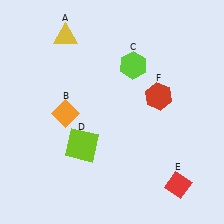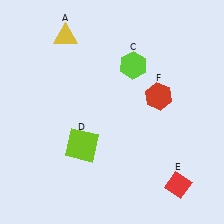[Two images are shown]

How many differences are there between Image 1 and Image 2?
There is 1 difference between the two images.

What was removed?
The orange diamond (B) was removed in Image 2.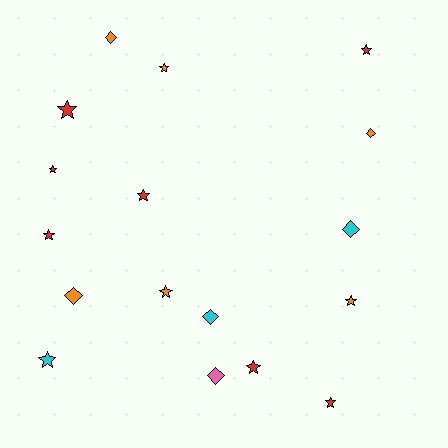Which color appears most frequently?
Red, with 7 objects.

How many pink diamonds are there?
There is 1 pink diamond.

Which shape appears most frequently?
Star, with 11 objects.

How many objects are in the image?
There are 17 objects.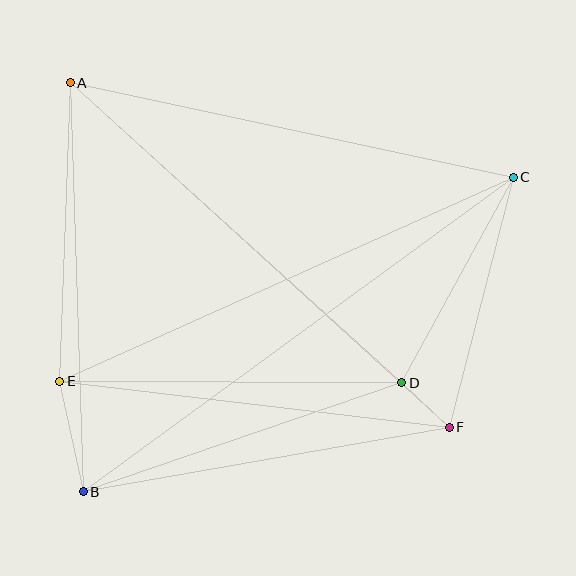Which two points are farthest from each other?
Points B and C are farthest from each other.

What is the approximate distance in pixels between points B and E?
The distance between B and E is approximately 113 pixels.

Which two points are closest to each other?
Points D and F are closest to each other.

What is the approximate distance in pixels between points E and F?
The distance between E and F is approximately 392 pixels.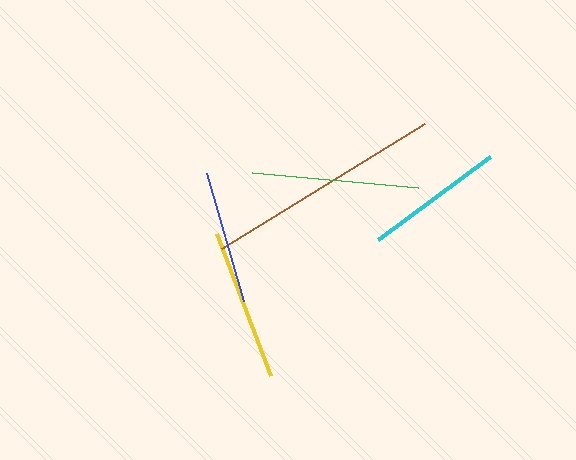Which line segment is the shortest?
The blue line is the shortest at approximately 133 pixels.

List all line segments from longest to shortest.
From longest to shortest: brown, green, yellow, cyan, blue.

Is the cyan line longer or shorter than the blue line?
The cyan line is longer than the blue line.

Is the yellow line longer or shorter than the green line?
The green line is longer than the yellow line.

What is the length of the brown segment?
The brown segment is approximately 238 pixels long.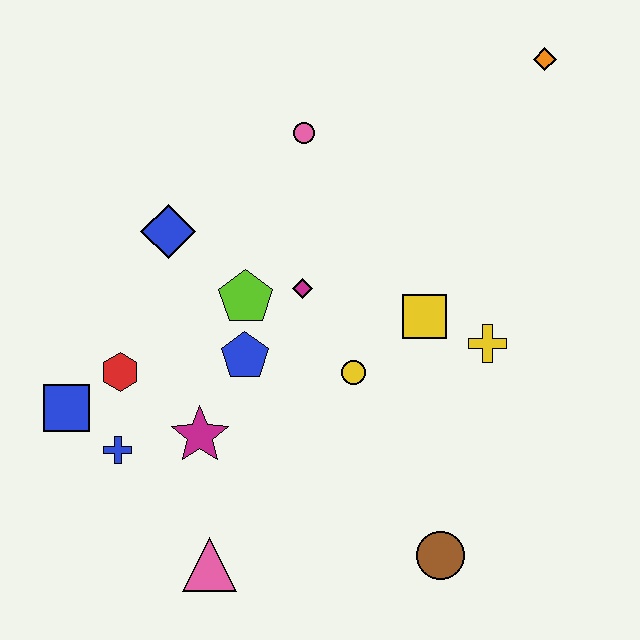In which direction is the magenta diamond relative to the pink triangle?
The magenta diamond is above the pink triangle.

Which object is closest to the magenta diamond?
The lime pentagon is closest to the magenta diamond.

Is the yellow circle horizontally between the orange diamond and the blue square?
Yes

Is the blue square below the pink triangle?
No